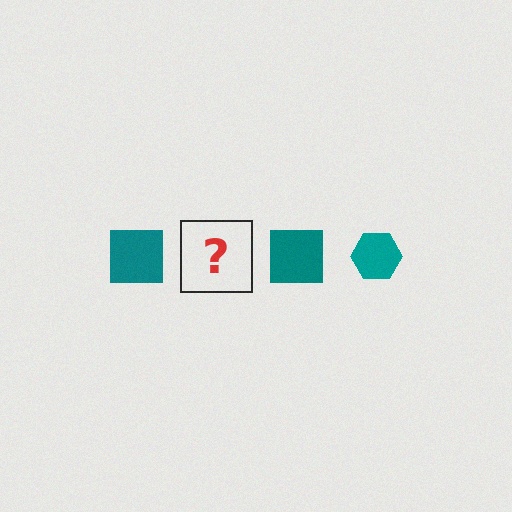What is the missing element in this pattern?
The missing element is a teal hexagon.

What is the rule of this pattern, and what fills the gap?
The rule is that the pattern cycles through square, hexagon shapes in teal. The gap should be filled with a teal hexagon.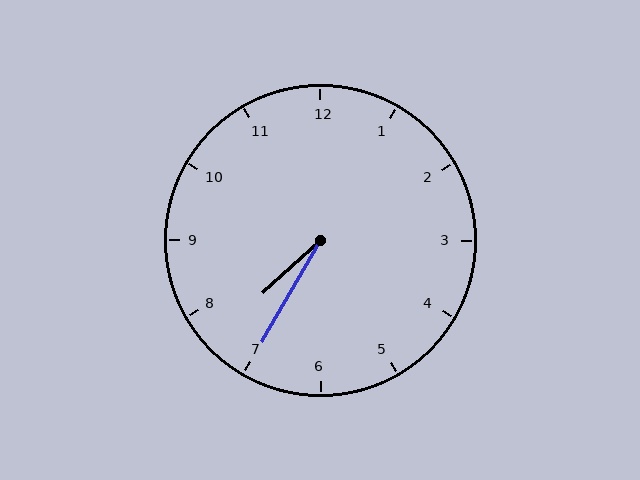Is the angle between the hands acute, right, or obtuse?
It is acute.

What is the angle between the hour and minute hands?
Approximately 18 degrees.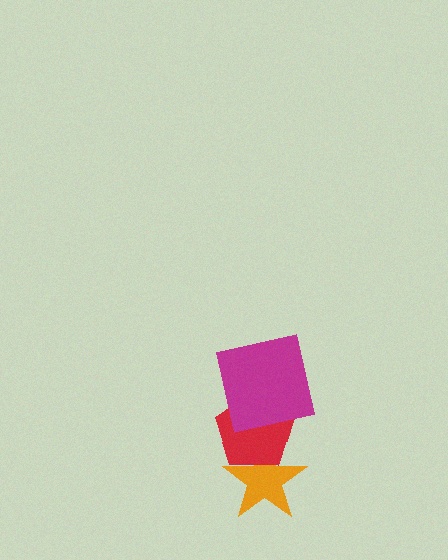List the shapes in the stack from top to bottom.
From top to bottom: the magenta square, the red pentagon, the orange star.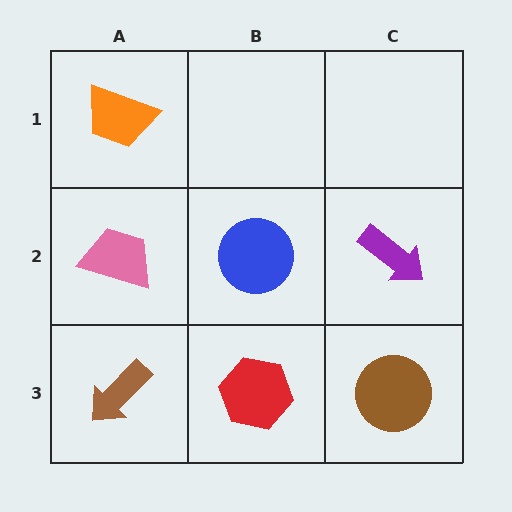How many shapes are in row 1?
1 shape.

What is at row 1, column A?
An orange trapezoid.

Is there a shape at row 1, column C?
No, that cell is empty.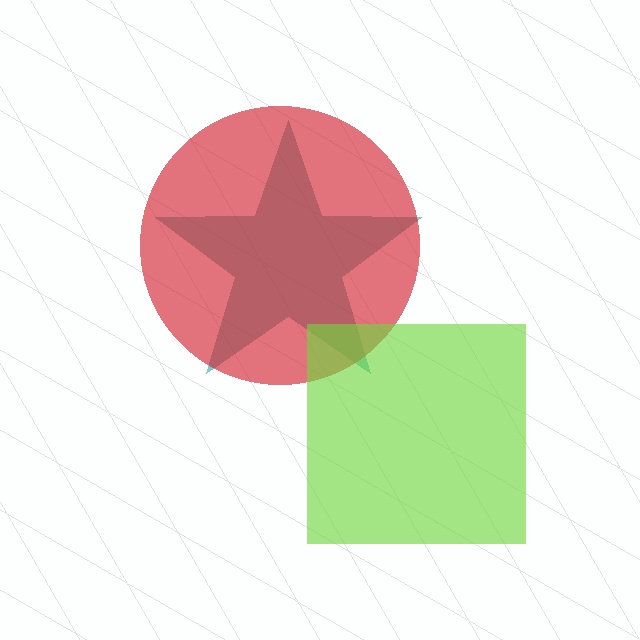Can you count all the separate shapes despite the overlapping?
Yes, there are 3 separate shapes.